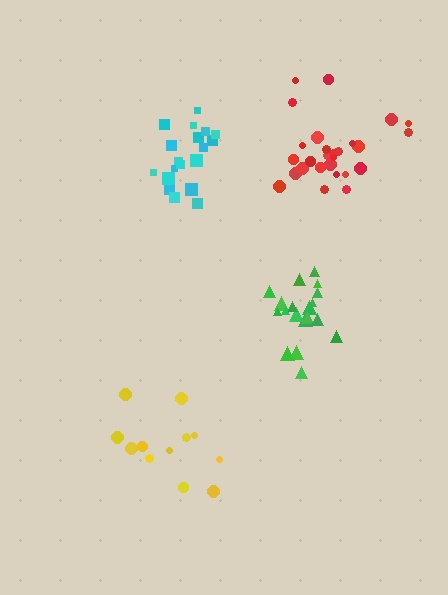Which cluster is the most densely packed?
Green.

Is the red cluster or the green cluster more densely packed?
Green.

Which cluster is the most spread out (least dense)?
Yellow.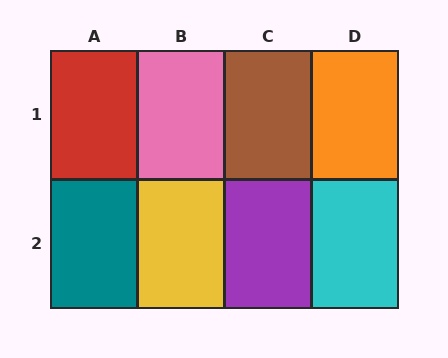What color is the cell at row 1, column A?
Red.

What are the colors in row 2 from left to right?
Teal, yellow, purple, cyan.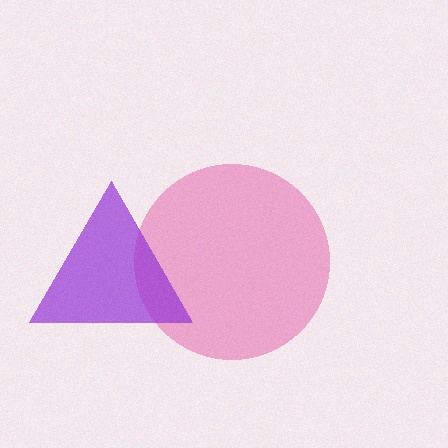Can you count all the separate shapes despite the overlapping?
Yes, there are 2 separate shapes.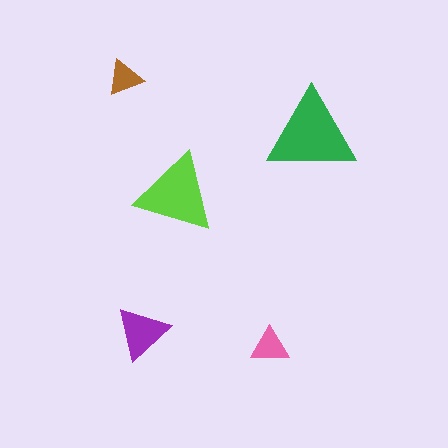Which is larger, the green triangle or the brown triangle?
The green one.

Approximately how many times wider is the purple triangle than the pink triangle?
About 1.5 times wider.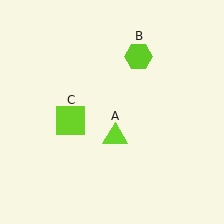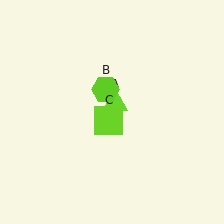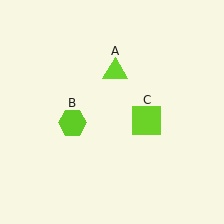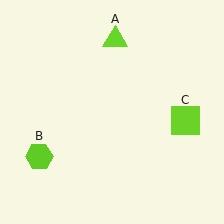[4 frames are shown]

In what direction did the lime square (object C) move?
The lime square (object C) moved right.